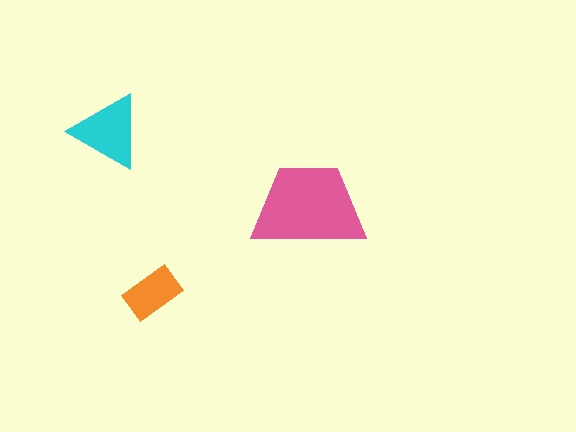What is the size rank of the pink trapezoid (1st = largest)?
1st.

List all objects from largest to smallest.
The pink trapezoid, the cyan triangle, the orange rectangle.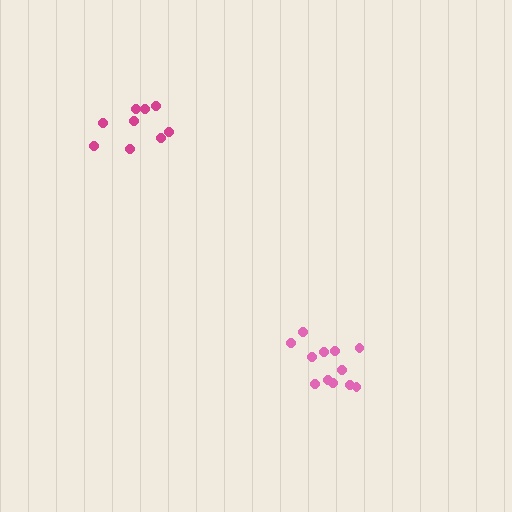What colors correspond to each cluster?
The clusters are colored: pink, magenta.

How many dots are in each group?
Group 1: 12 dots, Group 2: 9 dots (21 total).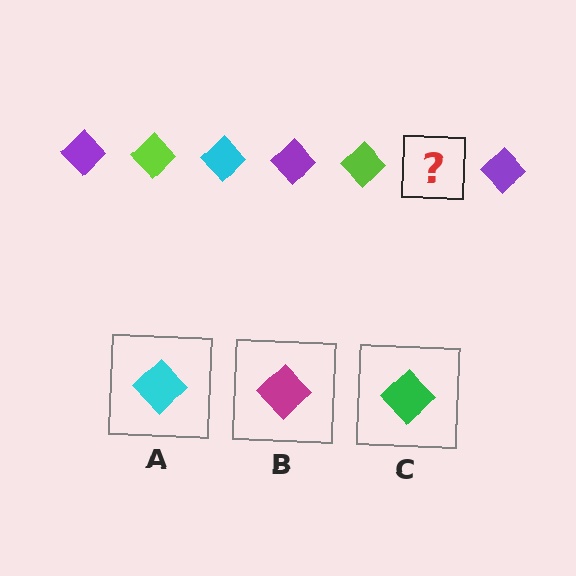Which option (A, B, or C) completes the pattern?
A.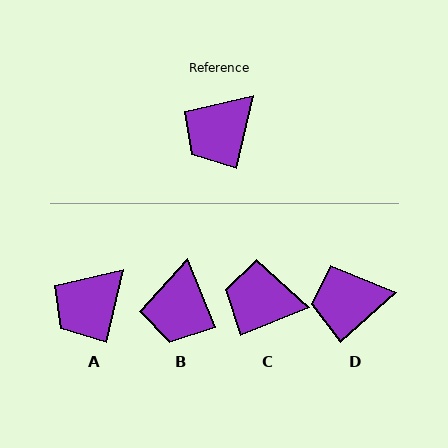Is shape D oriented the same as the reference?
No, it is off by about 35 degrees.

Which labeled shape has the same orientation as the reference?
A.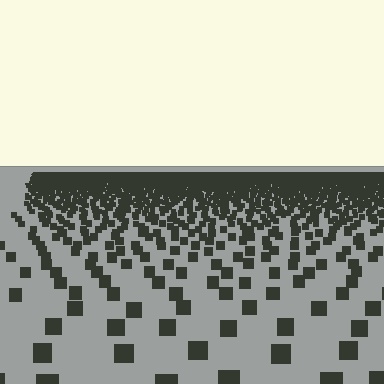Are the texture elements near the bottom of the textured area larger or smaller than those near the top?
Larger. Near the bottom, elements are closer to the viewer and appear at a bigger on-screen size.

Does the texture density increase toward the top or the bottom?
Density increases toward the top.